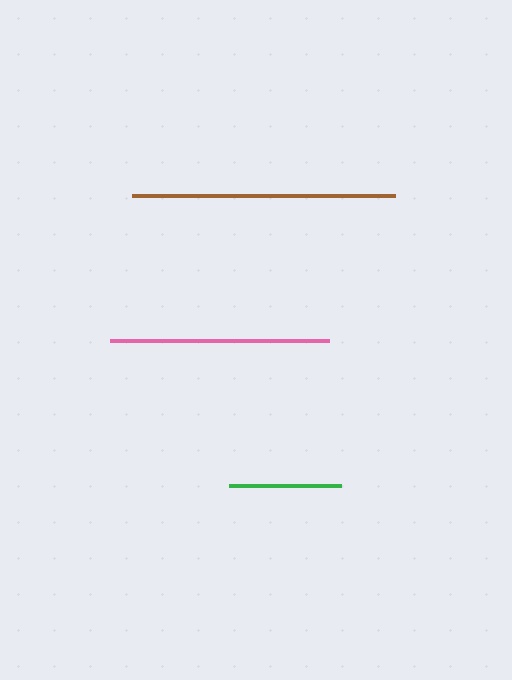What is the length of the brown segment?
The brown segment is approximately 262 pixels long.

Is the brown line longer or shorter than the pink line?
The brown line is longer than the pink line.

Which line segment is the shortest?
The green line is the shortest at approximately 113 pixels.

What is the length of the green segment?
The green segment is approximately 113 pixels long.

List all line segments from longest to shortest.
From longest to shortest: brown, pink, green.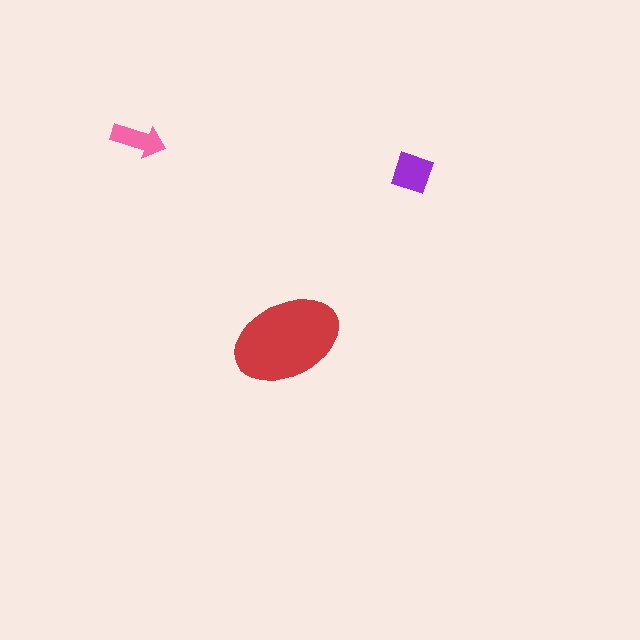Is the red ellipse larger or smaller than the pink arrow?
Larger.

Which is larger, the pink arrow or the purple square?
The purple square.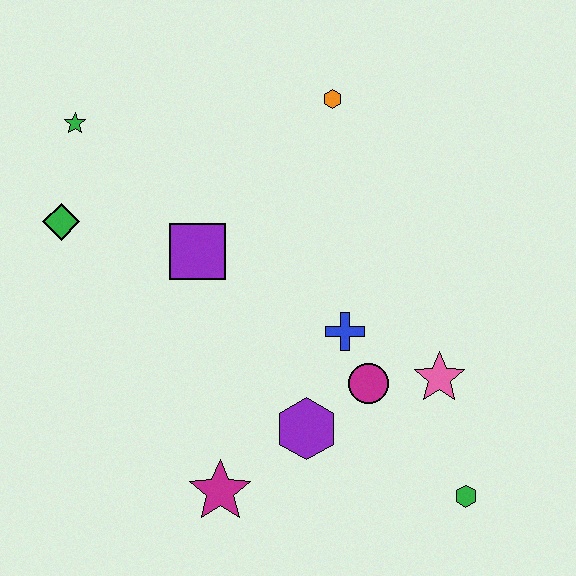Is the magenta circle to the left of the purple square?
No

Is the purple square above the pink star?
Yes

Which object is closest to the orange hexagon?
The purple square is closest to the orange hexagon.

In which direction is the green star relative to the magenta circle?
The green star is to the left of the magenta circle.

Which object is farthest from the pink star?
The green star is farthest from the pink star.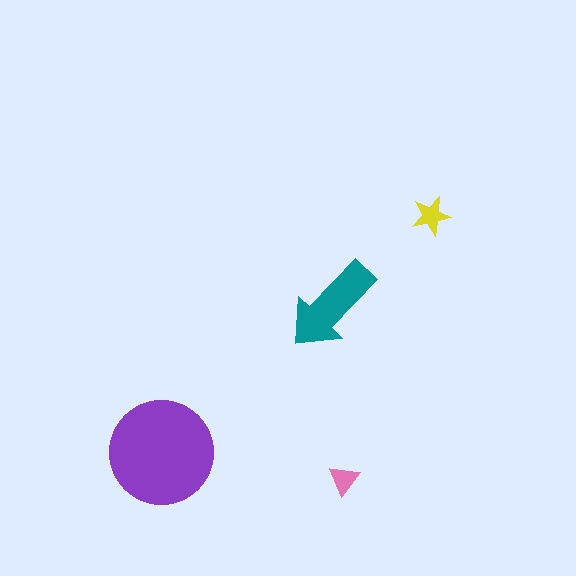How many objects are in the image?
There are 4 objects in the image.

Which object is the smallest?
The pink triangle.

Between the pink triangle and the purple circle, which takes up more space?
The purple circle.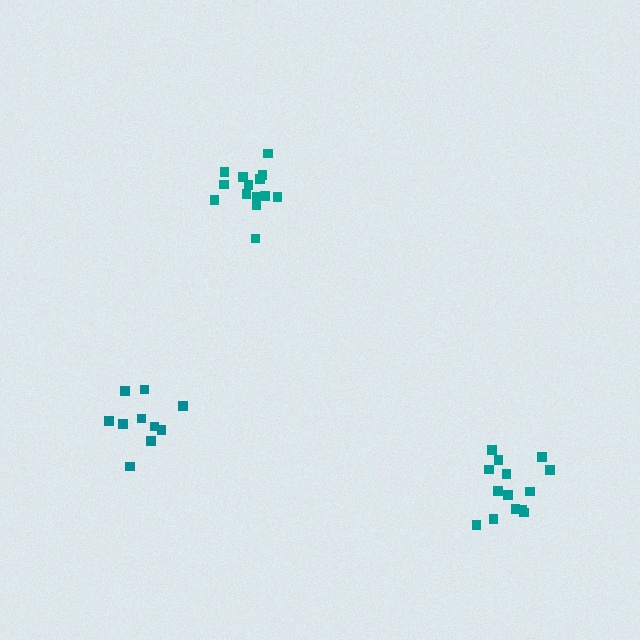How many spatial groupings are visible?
There are 3 spatial groupings.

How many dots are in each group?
Group 1: 14 dots, Group 2: 10 dots, Group 3: 14 dots (38 total).